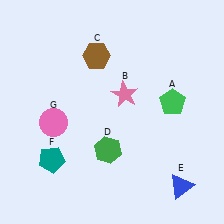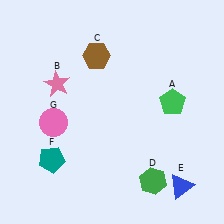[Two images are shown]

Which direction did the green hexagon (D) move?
The green hexagon (D) moved right.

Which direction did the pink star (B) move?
The pink star (B) moved left.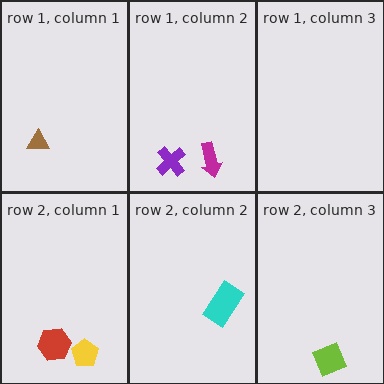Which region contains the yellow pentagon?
The row 2, column 1 region.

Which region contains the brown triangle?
The row 1, column 1 region.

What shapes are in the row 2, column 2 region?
The cyan rectangle.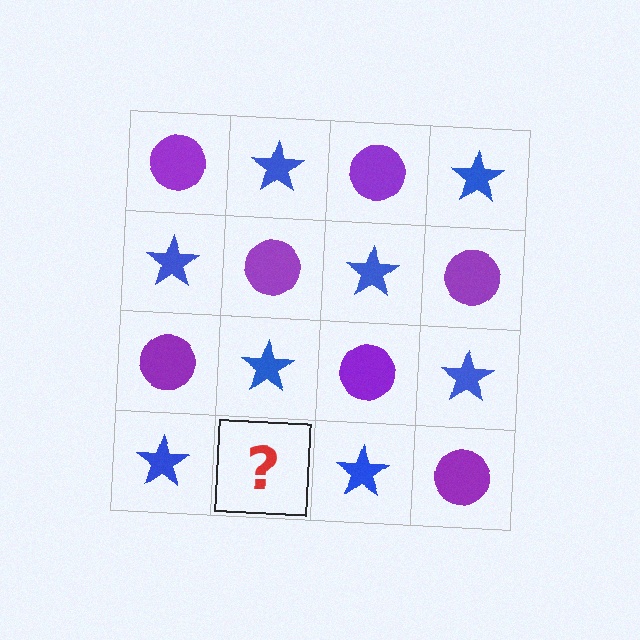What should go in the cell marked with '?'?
The missing cell should contain a purple circle.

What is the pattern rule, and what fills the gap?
The rule is that it alternates purple circle and blue star in a checkerboard pattern. The gap should be filled with a purple circle.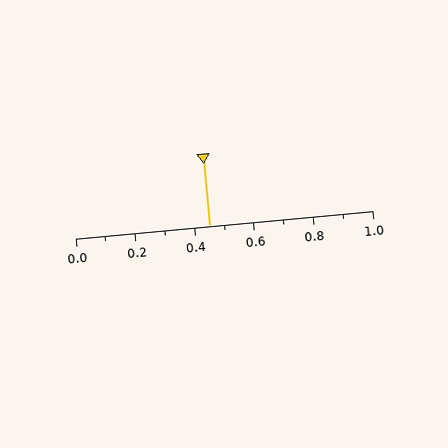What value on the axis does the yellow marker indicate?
The marker indicates approximately 0.45.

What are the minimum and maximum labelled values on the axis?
The axis runs from 0.0 to 1.0.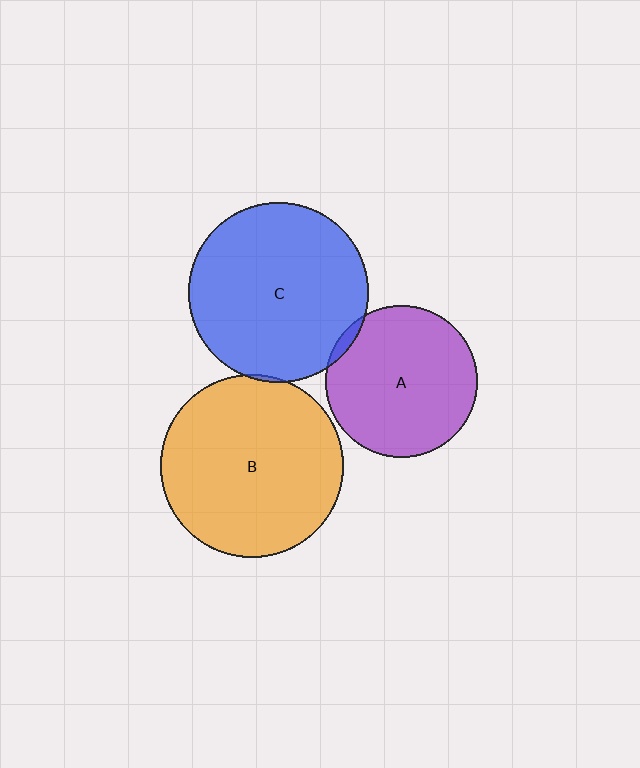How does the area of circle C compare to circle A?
Approximately 1.4 times.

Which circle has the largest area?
Circle B (orange).